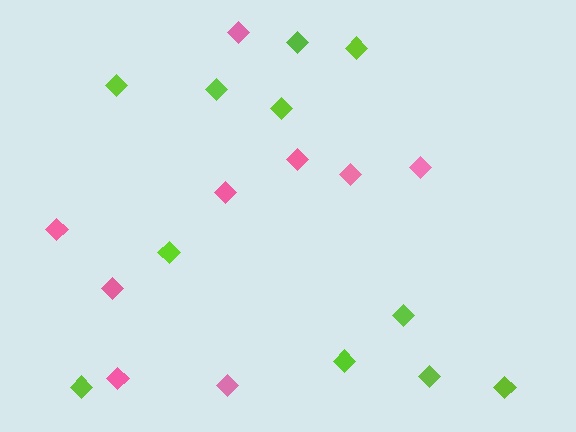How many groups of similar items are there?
There are 2 groups: one group of pink diamonds (9) and one group of lime diamonds (11).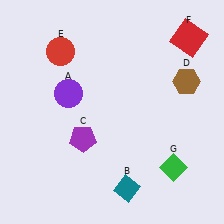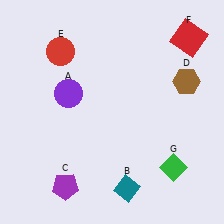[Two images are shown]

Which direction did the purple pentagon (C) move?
The purple pentagon (C) moved down.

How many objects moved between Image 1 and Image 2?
1 object moved between the two images.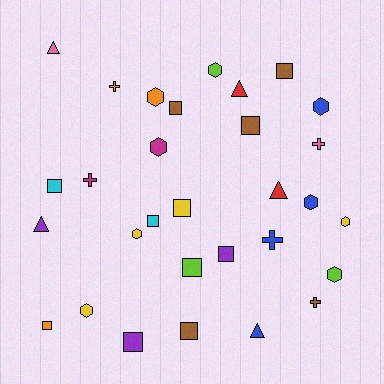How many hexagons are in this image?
There are 9 hexagons.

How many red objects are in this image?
There are 2 red objects.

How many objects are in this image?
There are 30 objects.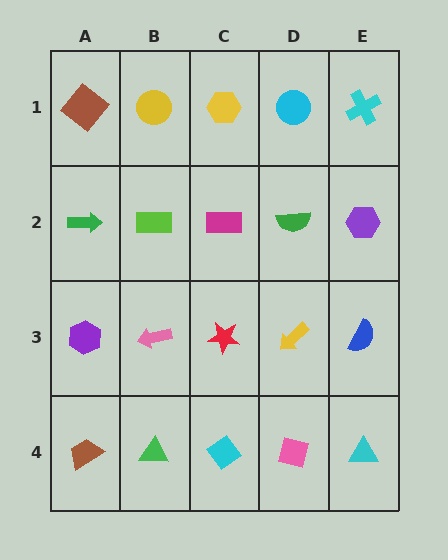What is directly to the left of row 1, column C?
A yellow circle.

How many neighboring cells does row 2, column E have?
3.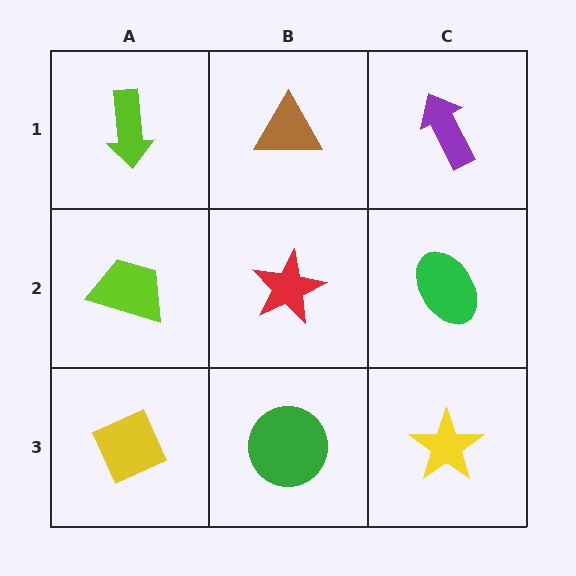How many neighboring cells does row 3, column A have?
2.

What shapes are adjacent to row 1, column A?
A lime trapezoid (row 2, column A), a brown triangle (row 1, column B).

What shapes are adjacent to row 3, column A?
A lime trapezoid (row 2, column A), a green circle (row 3, column B).